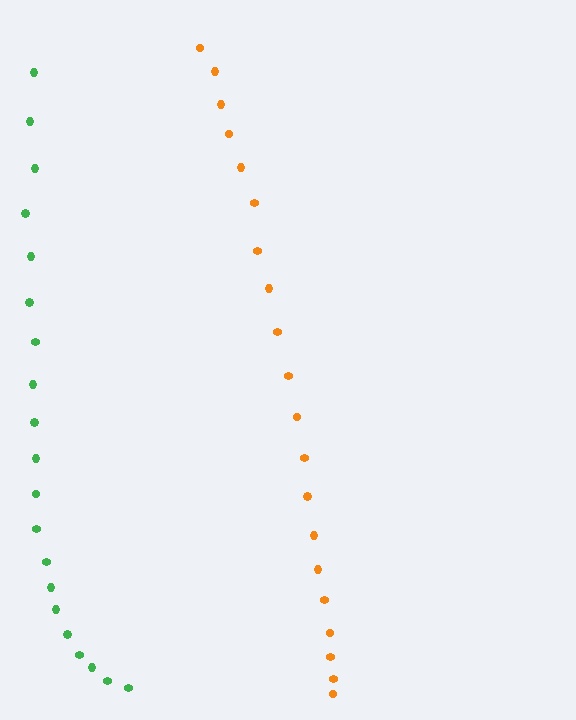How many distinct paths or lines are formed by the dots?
There are 2 distinct paths.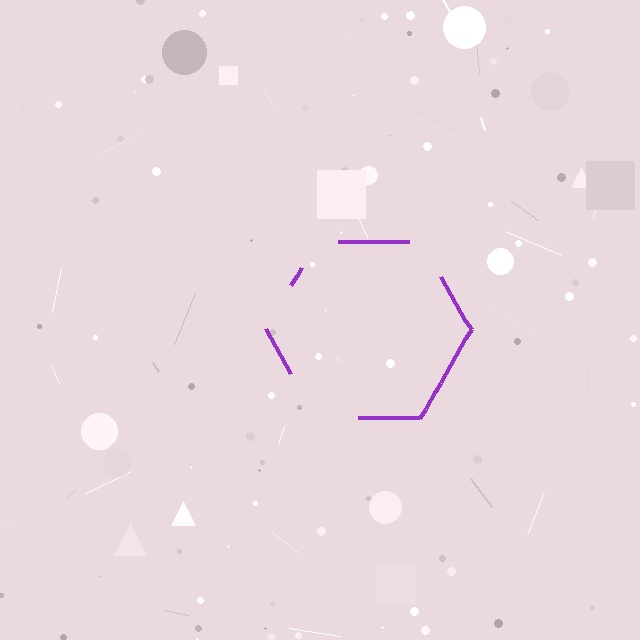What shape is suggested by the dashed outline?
The dashed outline suggests a hexagon.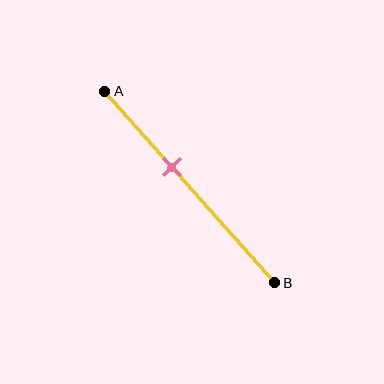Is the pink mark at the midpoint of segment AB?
No, the mark is at about 40% from A, not at the 50% midpoint.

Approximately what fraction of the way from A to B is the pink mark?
The pink mark is approximately 40% of the way from A to B.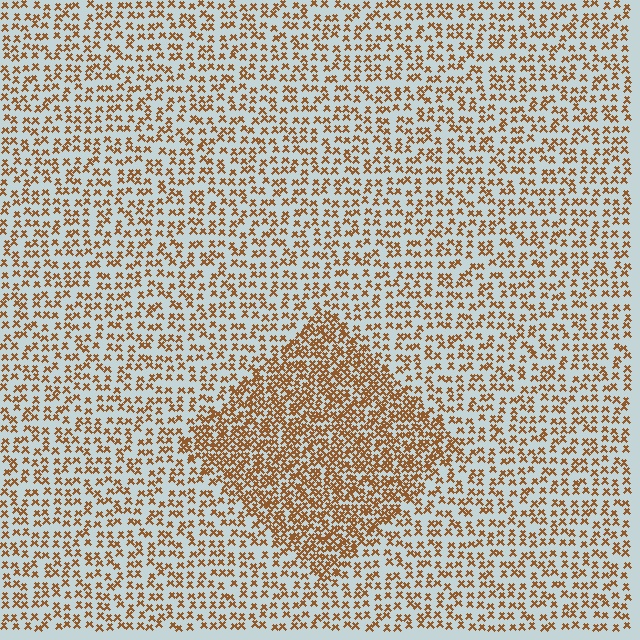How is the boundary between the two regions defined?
The boundary is defined by a change in element density (approximately 2.1x ratio). All elements are the same color, size, and shape.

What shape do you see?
I see a diamond.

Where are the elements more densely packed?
The elements are more densely packed inside the diamond boundary.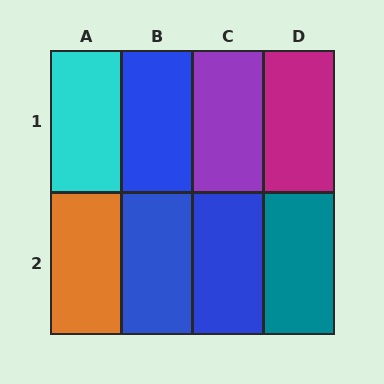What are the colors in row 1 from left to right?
Cyan, blue, purple, magenta.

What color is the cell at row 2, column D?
Teal.